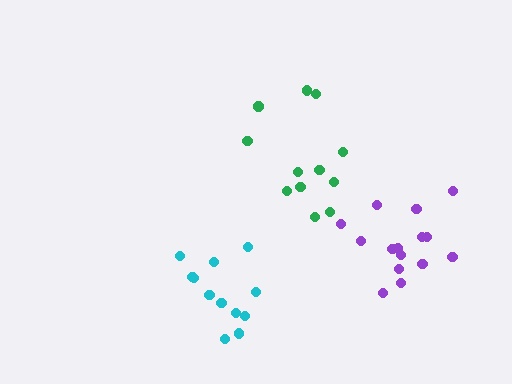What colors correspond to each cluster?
The clusters are colored: green, cyan, purple.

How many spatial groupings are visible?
There are 3 spatial groupings.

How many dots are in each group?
Group 1: 12 dots, Group 2: 12 dots, Group 3: 15 dots (39 total).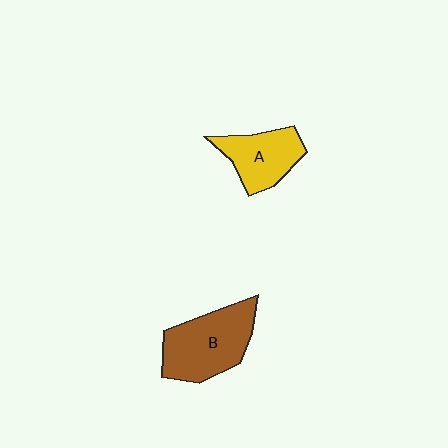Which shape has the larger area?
Shape B (brown).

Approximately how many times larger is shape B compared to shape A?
Approximately 1.4 times.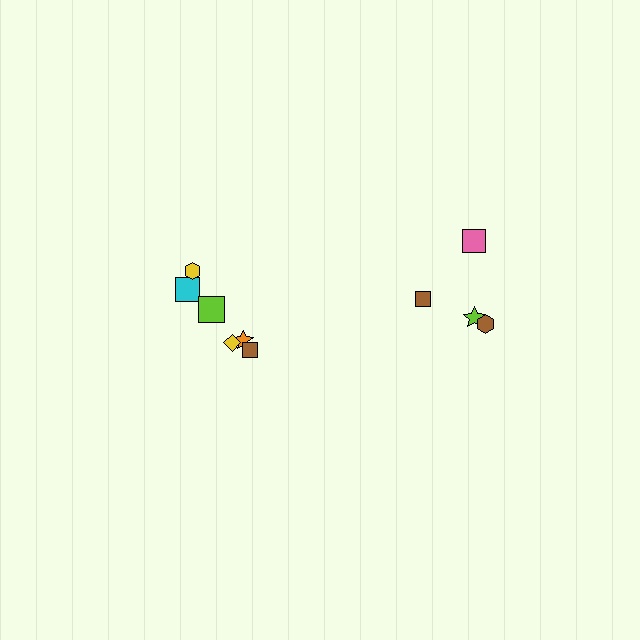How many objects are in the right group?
There are 4 objects.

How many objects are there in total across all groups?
There are 10 objects.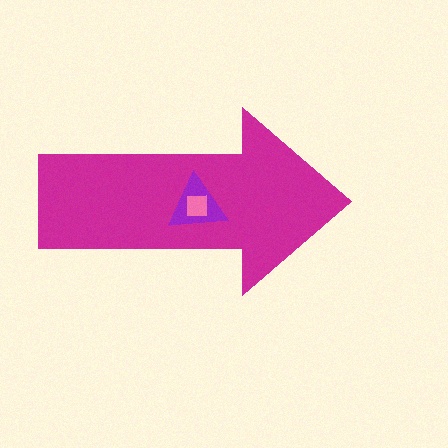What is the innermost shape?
The pink square.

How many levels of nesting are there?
3.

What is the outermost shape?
The magenta arrow.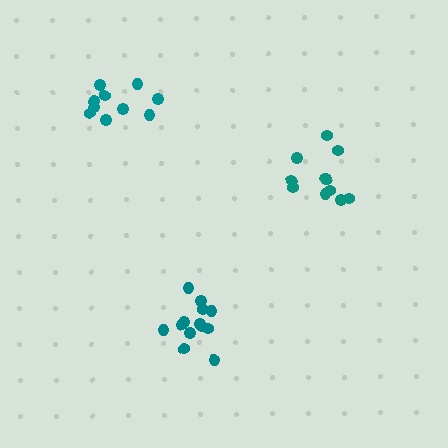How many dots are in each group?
Group 1: 13 dots, Group 2: 11 dots, Group 3: 10 dots (34 total).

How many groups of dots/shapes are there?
There are 3 groups.